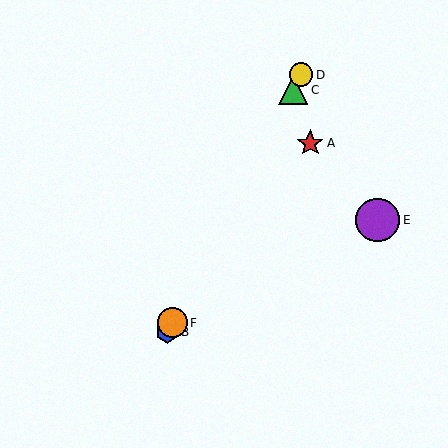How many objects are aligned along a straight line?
4 objects (B, C, D, F) are aligned along a straight line.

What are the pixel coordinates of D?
Object D is at (301, 75).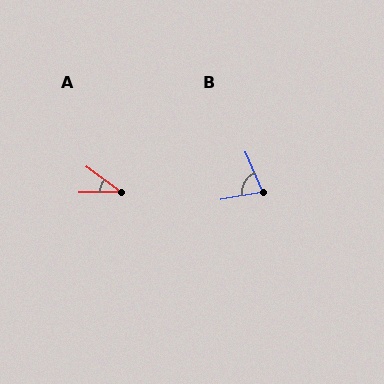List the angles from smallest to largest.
A (36°), B (77°).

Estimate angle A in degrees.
Approximately 36 degrees.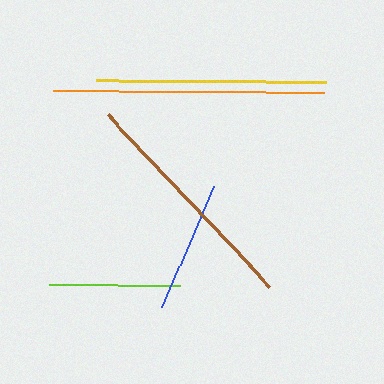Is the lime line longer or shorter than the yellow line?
The yellow line is longer than the lime line.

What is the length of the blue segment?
The blue segment is approximately 131 pixels long.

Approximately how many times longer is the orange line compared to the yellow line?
The orange line is approximately 1.2 times the length of the yellow line.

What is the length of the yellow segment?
The yellow segment is approximately 229 pixels long.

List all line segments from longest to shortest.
From longest to shortest: orange, brown, yellow, blue, lime.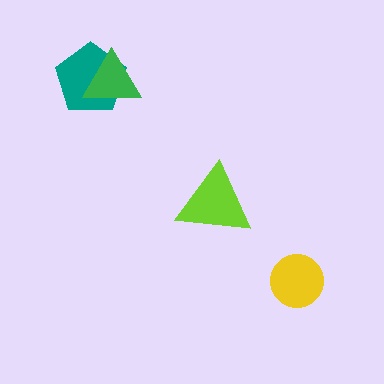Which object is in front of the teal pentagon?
The green triangle is in front of the teal pentagon.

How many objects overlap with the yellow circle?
0 objects overlap with the yellow circle.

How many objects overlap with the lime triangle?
0 objects overlap with the lime triangle.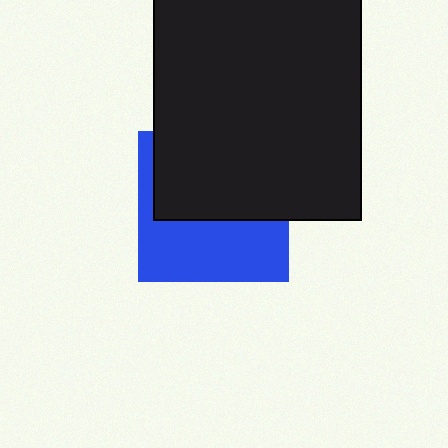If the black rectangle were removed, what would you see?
You would see the complete blue square.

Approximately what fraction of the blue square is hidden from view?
Roughly 54% of the blue square is hidden behind the black rectangle.